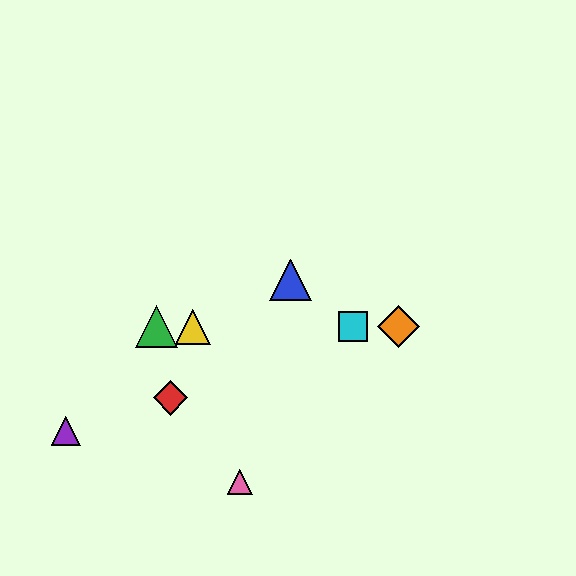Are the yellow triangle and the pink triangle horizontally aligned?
No, the yellow triangle is at y≈327 and the pink triangle is at y≈482.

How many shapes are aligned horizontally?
4 shapes (the green triangle, the yellow triangle, the orange diamond, the cyan square) are aligned horizontally.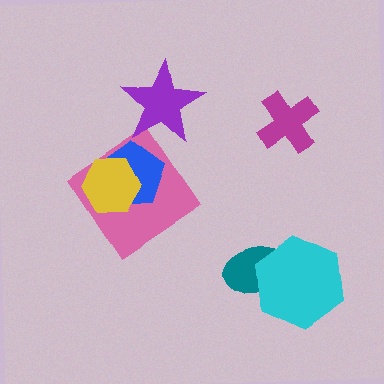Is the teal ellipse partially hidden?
Yes, it is partially covered by another shape.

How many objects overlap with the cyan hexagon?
1 object overlaps with the cyan hexagon.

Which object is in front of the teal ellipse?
The cyan hexagon is in front of the teal ellipse.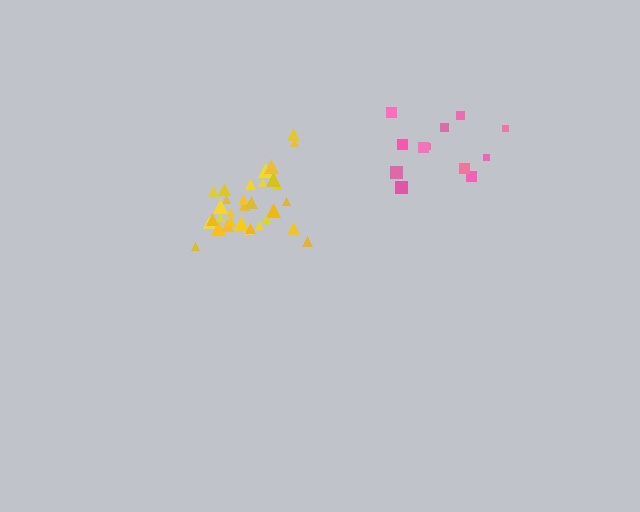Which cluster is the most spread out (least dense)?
Pink.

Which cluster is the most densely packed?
Yellow.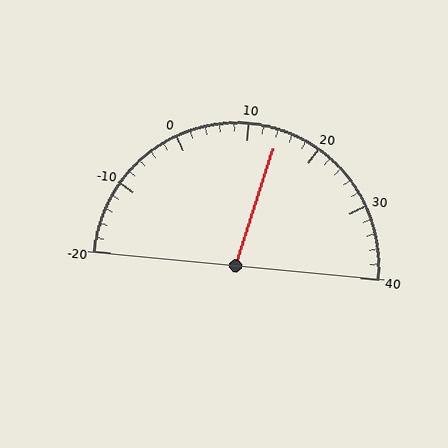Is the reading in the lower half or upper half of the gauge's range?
The reading is in the upper half of the range (-20 to 40).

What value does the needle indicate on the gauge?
The needle indicates approximately 14.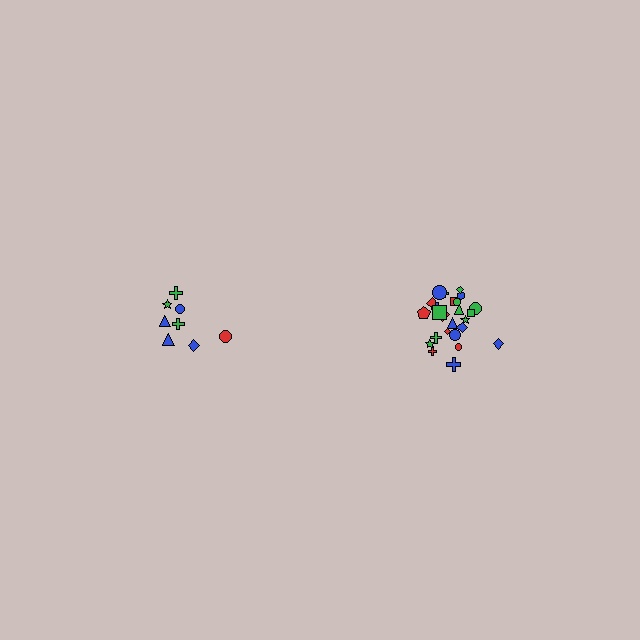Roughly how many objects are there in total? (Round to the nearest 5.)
Roughly 35 objects in total.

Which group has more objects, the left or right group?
The right group.